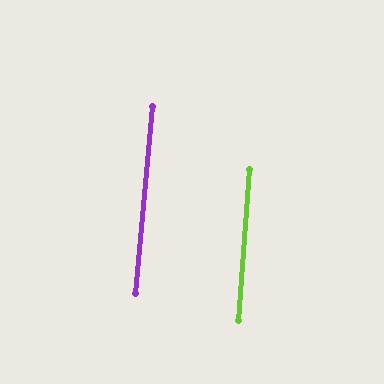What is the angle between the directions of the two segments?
Approximately 1 degree.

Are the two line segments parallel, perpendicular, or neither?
Parallel — their directions differ by only 1.1°.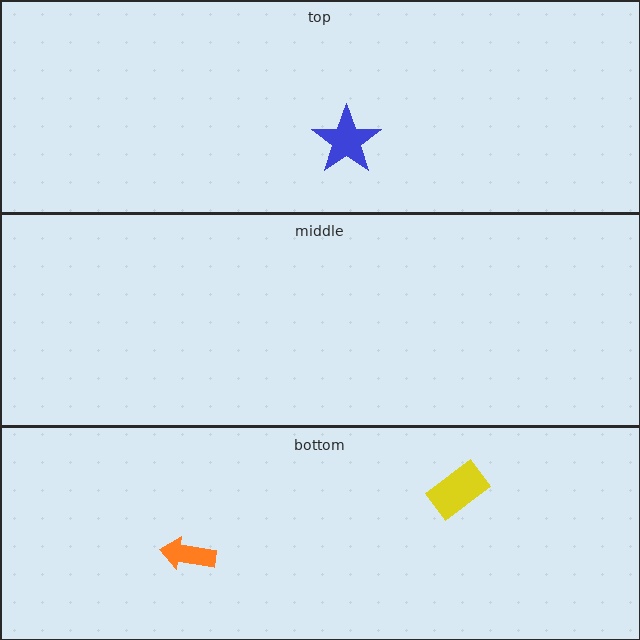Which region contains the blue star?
The top region.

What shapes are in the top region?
The blue star.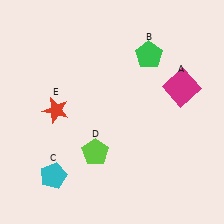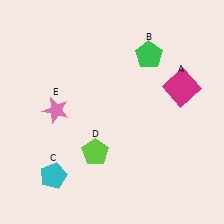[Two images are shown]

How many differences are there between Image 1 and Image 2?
There is 1 difference between the two images.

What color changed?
The star (E) changed from red in Image 1 to pink in Image 2.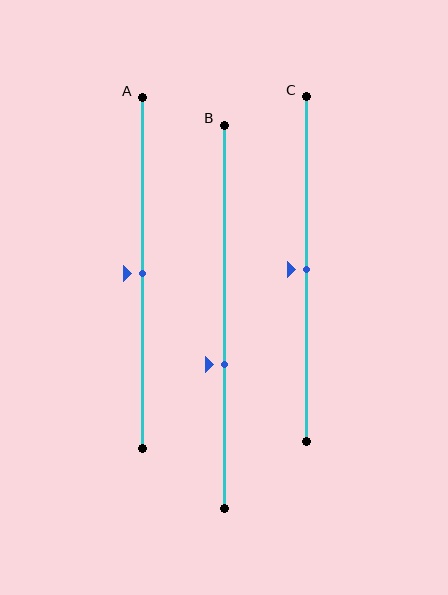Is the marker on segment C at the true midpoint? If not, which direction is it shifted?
Yes, the marker on segment C is at the true midpoint.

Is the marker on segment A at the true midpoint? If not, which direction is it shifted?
Yes, the marker on segment A is at the true midpoint.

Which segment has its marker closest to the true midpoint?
Segment A has its marker closest to the true midpoint.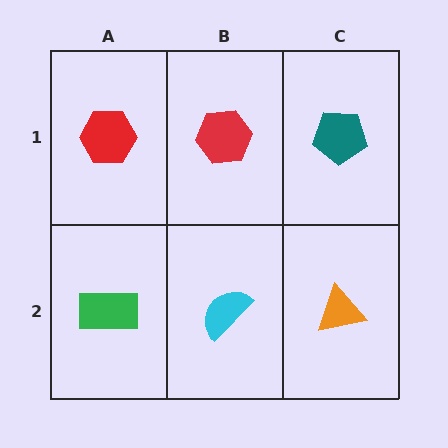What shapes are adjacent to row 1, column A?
A green rectangle (row 2, column A), a red hexagon (row 1, column B).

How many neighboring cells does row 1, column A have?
2.